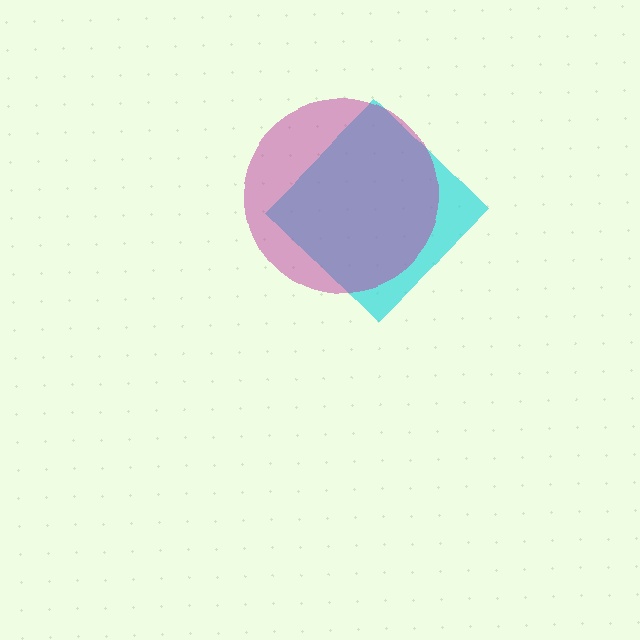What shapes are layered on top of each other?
The layered shapes are: a cyan diamond, a magenta circle.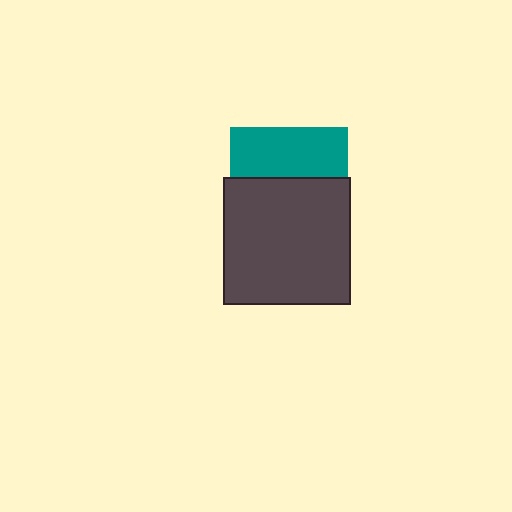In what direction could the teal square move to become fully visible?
The teal square could move up. That would shift it out from behind the dark gray square entirely.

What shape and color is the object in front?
The object in front is a dark gray square.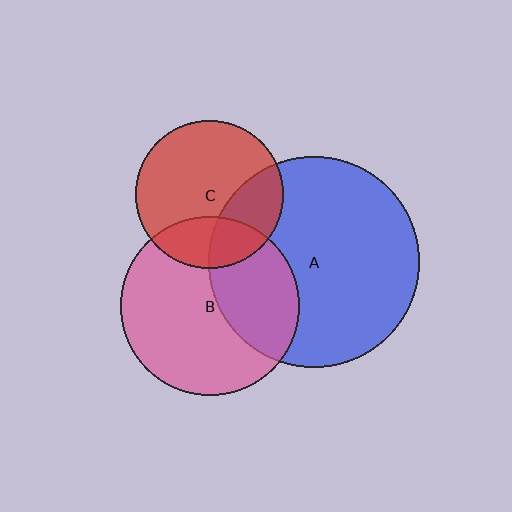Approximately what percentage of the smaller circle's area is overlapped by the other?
Approximately 35%.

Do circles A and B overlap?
Yes.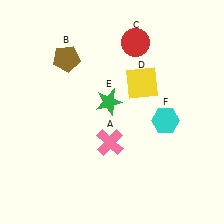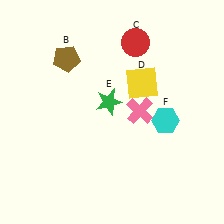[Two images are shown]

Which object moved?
The pink cross (A) moved up.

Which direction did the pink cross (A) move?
The pink cross (A) moved up.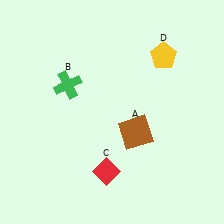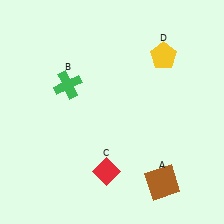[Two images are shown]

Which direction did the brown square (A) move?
The brown square (A) moved down.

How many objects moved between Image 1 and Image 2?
1 object moved between the two images.